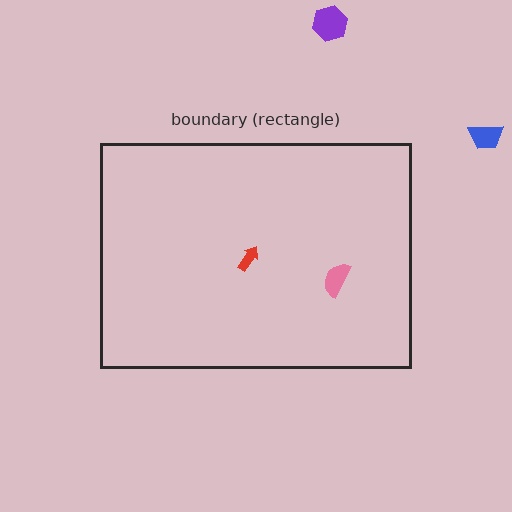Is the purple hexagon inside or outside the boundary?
Outside.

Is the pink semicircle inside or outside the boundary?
Inside.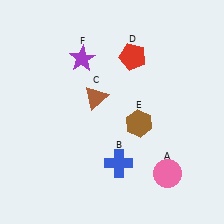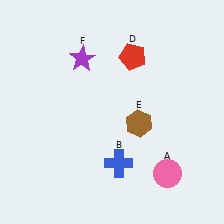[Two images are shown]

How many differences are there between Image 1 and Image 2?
There is 1 difference between the two images.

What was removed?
The brown triangle (C) was removed in Image 2.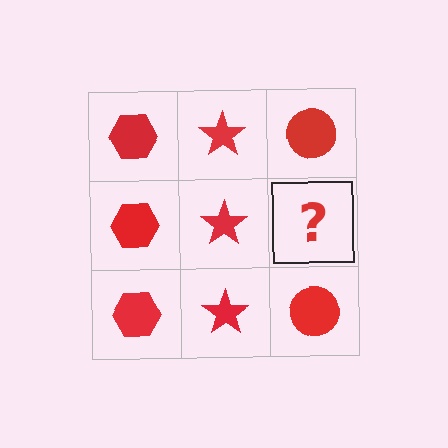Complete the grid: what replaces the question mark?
The question mark should be replaced with a red circle.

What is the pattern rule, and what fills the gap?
The rule is that each column has a consistent shape. The gap should be filled with a red circle.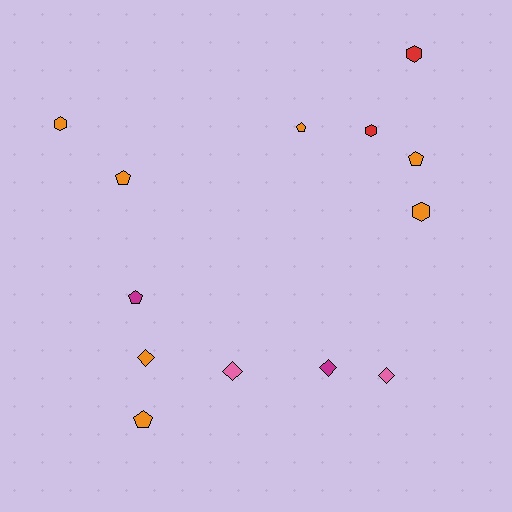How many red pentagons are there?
There are no red pentagons.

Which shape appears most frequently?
Pentagon, with 5 objects.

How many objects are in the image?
There are 13 objects.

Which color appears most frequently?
Orange, with 7 objects.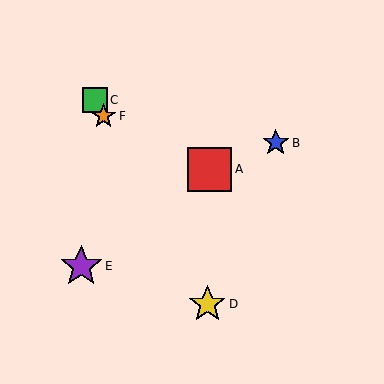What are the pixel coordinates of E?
Object E is at (81, 266).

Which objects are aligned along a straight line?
Objects C, D, F are aligned along a straight line.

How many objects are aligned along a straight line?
3 objects (C, D, F) are aligned along a straight line.